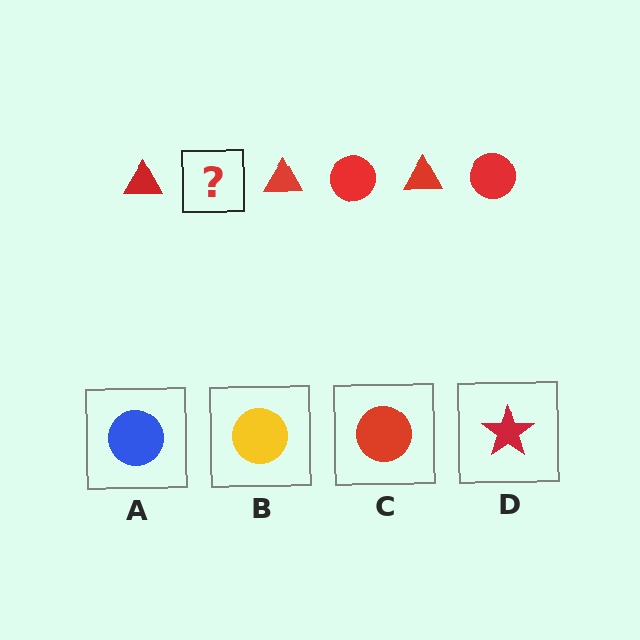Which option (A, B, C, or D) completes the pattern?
C.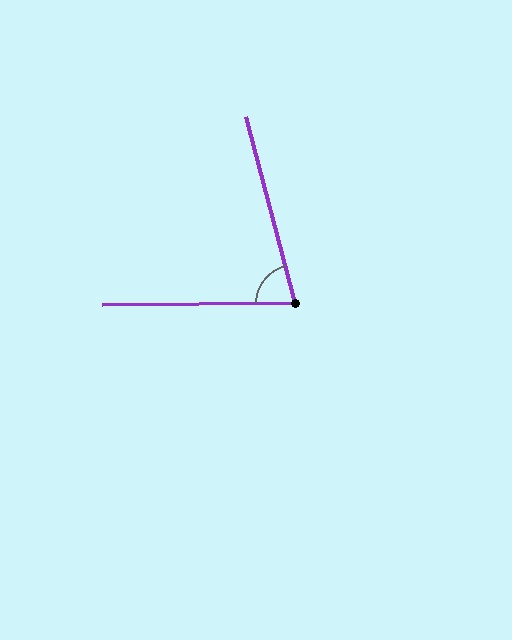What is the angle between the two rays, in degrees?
Approximately 76 degrees.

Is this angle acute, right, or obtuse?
It is acute.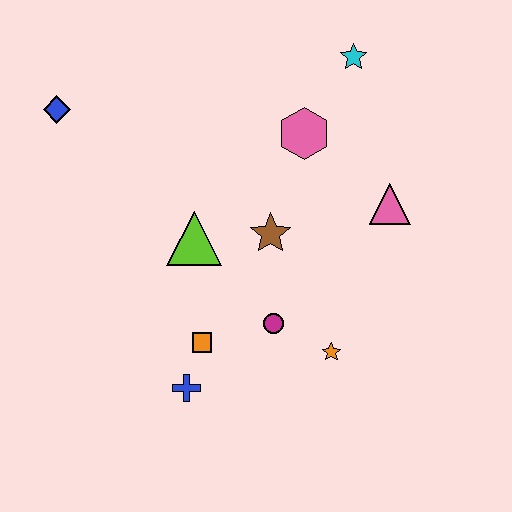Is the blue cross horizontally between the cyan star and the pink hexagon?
No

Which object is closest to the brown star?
The lime triangle is closest to the brown star.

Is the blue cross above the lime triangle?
No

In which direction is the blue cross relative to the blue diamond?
The blue cross is below the blue diamond.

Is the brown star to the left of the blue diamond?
No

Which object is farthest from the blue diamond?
The orange star is farthest from the blue diamond.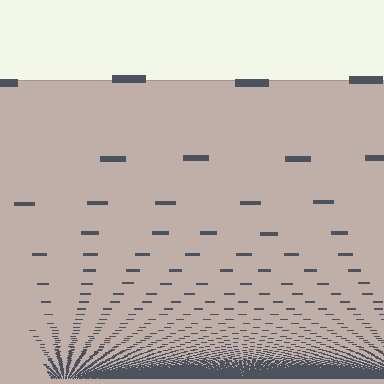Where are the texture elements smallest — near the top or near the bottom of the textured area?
Near the bottom.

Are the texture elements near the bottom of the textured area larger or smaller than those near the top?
Smaller. The gradient is inverted — elements near the bottom are smaller and denser.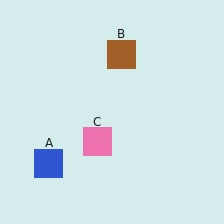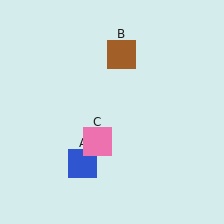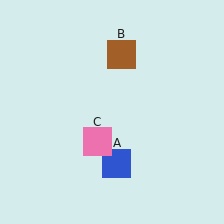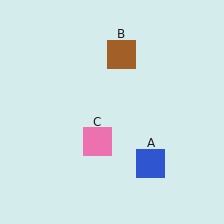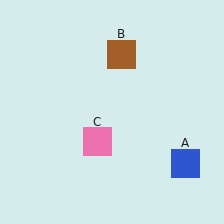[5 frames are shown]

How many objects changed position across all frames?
1 object changed position: blue square (object A).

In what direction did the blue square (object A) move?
The blue square (object A) moved right.